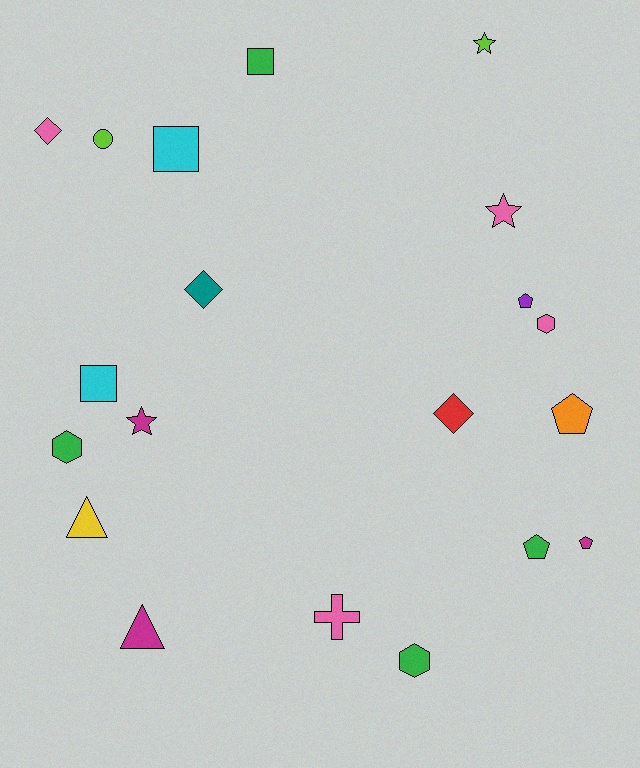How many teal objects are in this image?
There is 1 teal object.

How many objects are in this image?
There are 20 objects.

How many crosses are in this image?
There is 1 cross.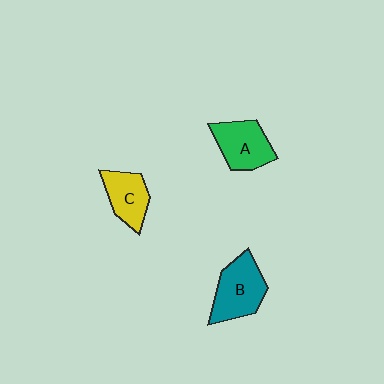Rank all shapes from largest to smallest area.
From largest to smallest: B (teal), A (green), C (yellow).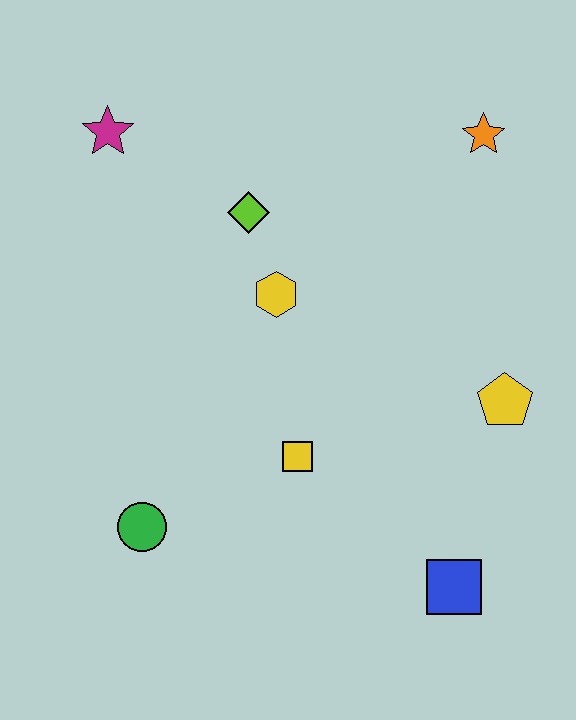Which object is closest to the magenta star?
The lime diamond is closest to the magenta star.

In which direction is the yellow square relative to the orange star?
The yellow square is below the orange star.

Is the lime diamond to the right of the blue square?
No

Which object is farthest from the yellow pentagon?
The magenta star is farthest from the yellow pentagon.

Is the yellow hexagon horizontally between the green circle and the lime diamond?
No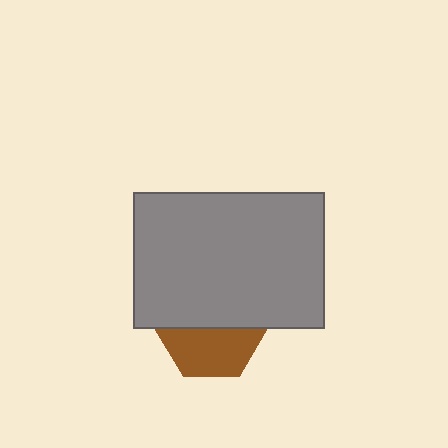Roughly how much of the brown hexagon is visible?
About half of it is visible (roughly 48%).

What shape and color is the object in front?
The object in front is a gray rectangle.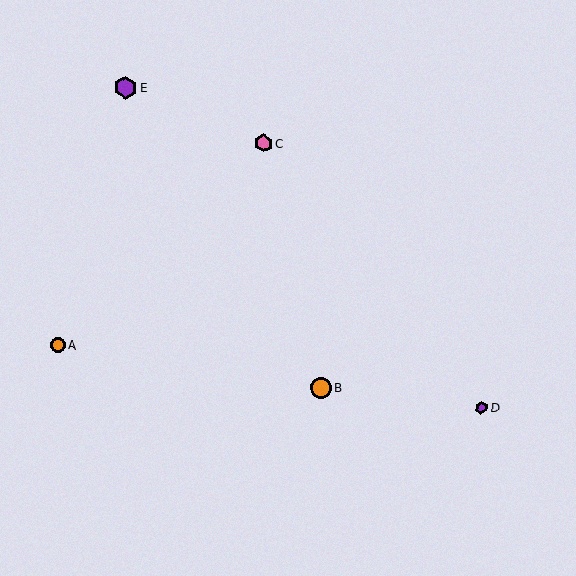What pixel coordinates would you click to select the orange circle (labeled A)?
Click at (58, 345) to select the orange circle A.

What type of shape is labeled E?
Shape E is a purple hexagon.